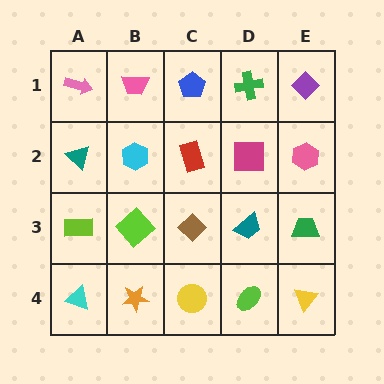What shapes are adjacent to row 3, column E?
A pink hexagon (row 2, column E), a yellow triangle (row 4, column E), a teal trapezoid (row 3, column D).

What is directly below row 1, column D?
A magenta square.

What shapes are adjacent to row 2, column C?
A blue pentagon (row 1, column C), a brown diamond (row 3, column C), a cyan hexagon (row 2, column B), a magenta square (row 2, column D).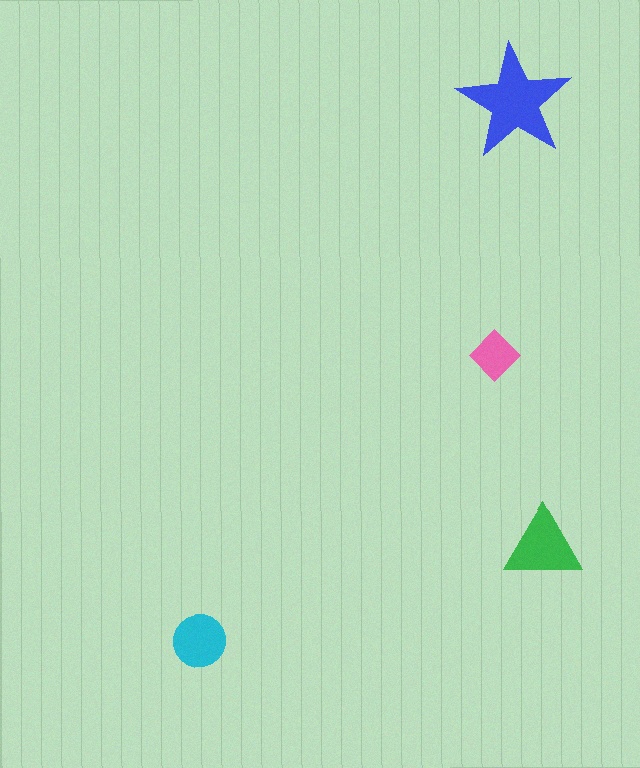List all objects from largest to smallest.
The blue star, the green triangle, the cyan circle, the pink diamond.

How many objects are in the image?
There are 4 objects in the image.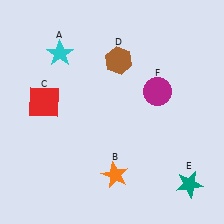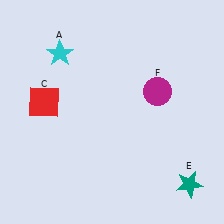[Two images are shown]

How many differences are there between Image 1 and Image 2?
There are 2 differences between the two images.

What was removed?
The brown hexagon (D), the orange star (B) were removed in Image 2.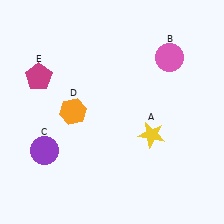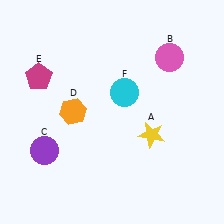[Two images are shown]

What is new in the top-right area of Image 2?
A cyan circle (F) was added in the top-right area of Image 2.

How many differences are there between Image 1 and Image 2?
There is 1 difference between the two images.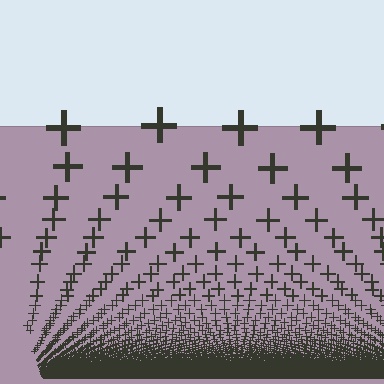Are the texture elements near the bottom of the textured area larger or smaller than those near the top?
Smaller. The gradient is inverted — elements near the bottom are smaller and denser.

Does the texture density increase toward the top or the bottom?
Density increases toward the bottom.